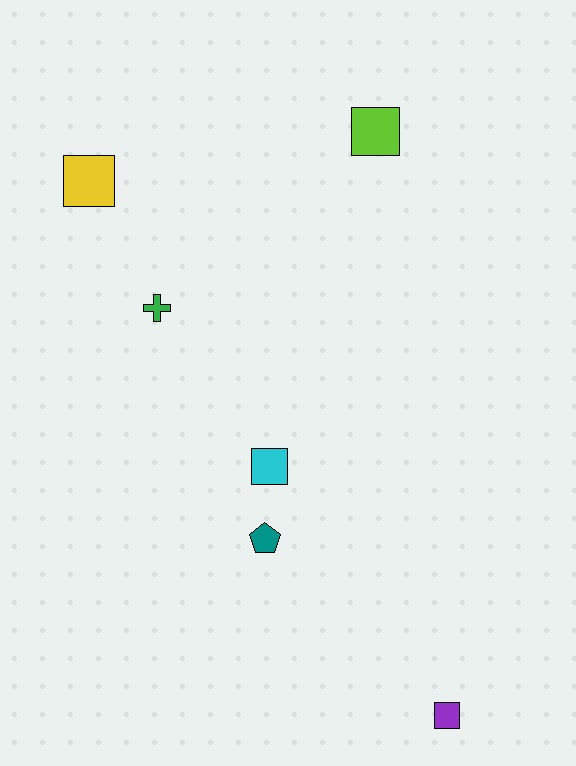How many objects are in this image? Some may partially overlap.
There are 6 objects.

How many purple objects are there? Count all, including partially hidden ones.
There is 1 purple object.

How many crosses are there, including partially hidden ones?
There is 1 cross.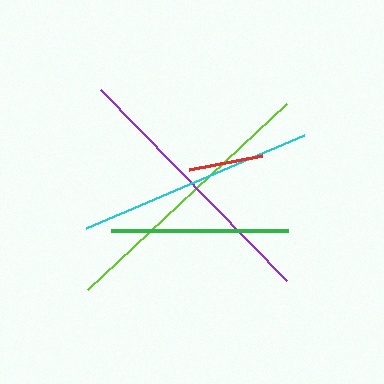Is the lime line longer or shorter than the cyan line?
The lime line is longer than the cyan line.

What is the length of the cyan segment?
The cyan segment is approximately 237 pixels long.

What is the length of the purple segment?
The purple segment is approximately 267 pixels long.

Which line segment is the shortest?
The red line is the shortest at approximately 75 pixels.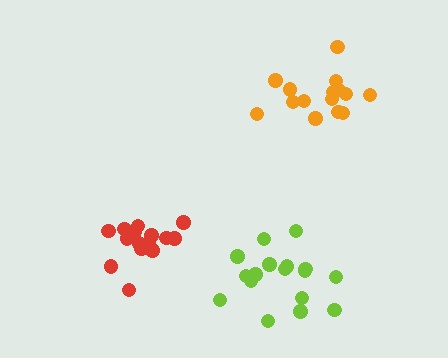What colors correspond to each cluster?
The clusters are colored: lime, red, orange.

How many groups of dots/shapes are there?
There are 3 groups.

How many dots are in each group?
Group 1: 17 dots, Group 2: 15 dots, Group 3: 15 dots (47 total).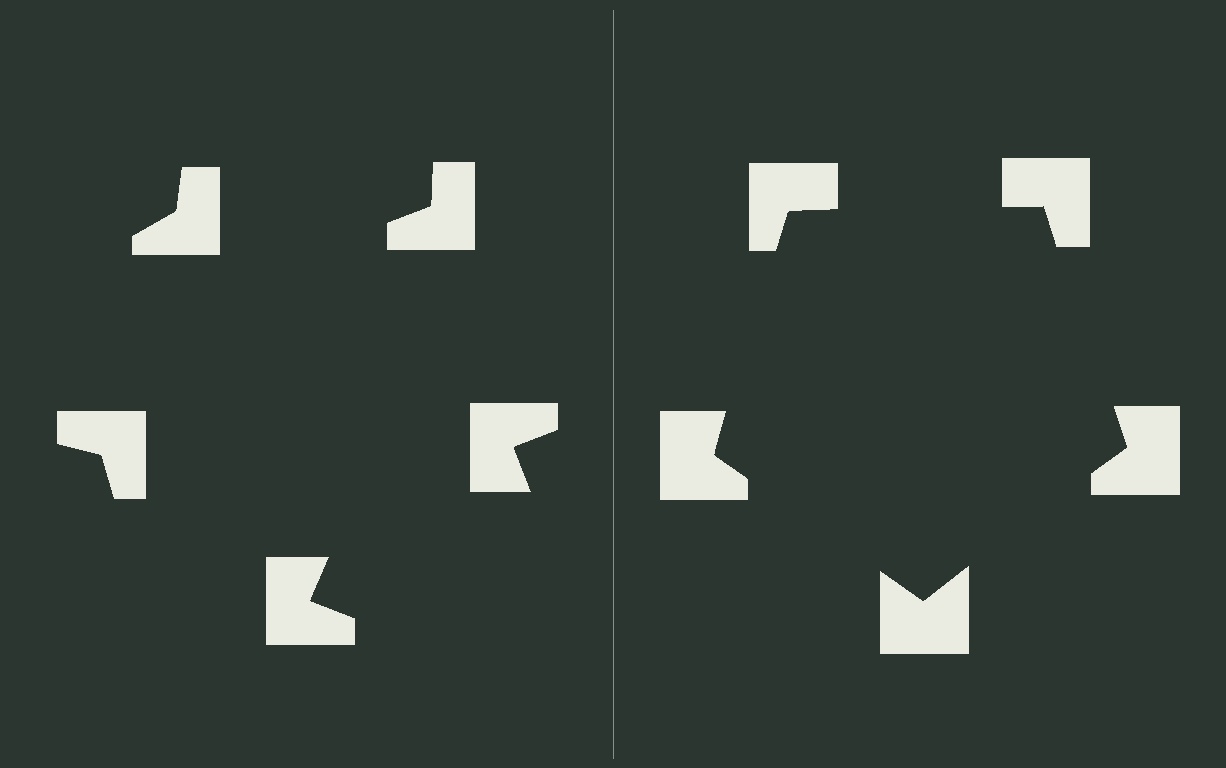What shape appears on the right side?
An illusory pentagon.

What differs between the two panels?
The notched squares are positioned identically on both sides; only the wedge orientations differ. On the right they align to a pentagon; on the left they are misaligned.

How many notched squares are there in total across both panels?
10 — 5 on each side.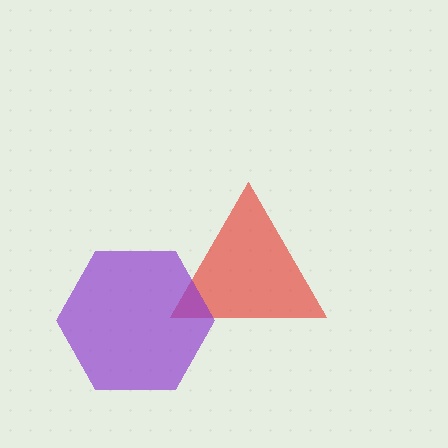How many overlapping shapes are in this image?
There are 2 overlapping shapes in the image.